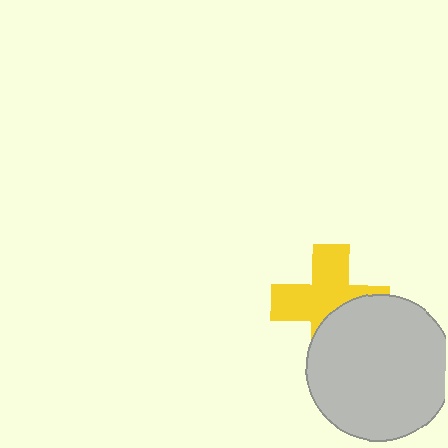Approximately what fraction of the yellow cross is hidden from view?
Roughly 39% of the yellow cross is hidden behind the light gray circle.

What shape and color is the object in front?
The object in front is a light gray circle.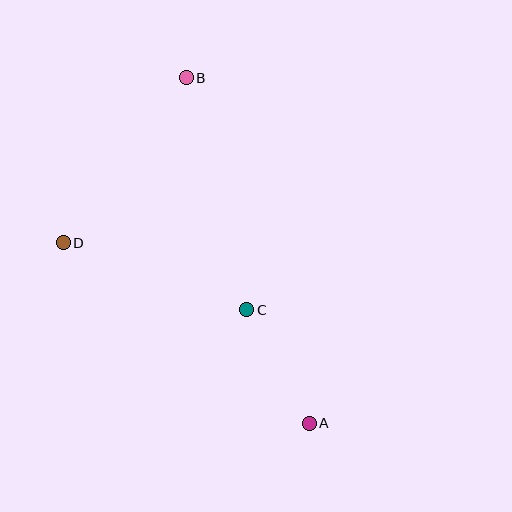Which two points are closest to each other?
Points A and C are closest to each other.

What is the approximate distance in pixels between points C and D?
The distance between C and D is approximately 195 pixels.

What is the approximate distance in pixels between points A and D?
The distance between A and D is approximately 305 pixels.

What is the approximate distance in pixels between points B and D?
The distance between B and D is approximately 206 pixels.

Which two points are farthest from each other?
Points A and B are farthest from each other.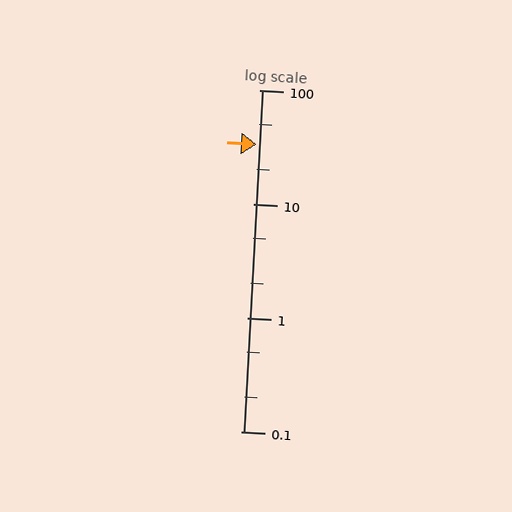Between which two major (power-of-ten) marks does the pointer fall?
The pointer is between 10 and 100.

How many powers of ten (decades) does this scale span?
The scale spans 3 decades, from 0.1 to 100.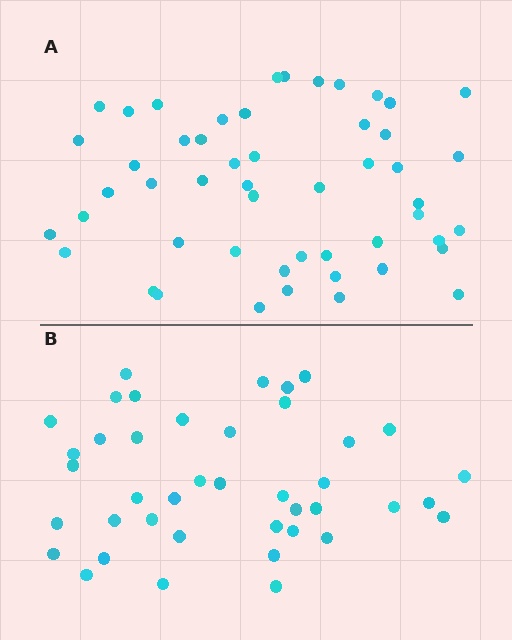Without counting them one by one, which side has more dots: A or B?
Region A (the top region) has more dots.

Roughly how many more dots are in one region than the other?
Region A has roughly 10 or so more dots than region B.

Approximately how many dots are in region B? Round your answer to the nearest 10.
About 40 dots. (The exact count is 41, which rounds to 40.)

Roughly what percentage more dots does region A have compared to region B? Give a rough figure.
About 25% more.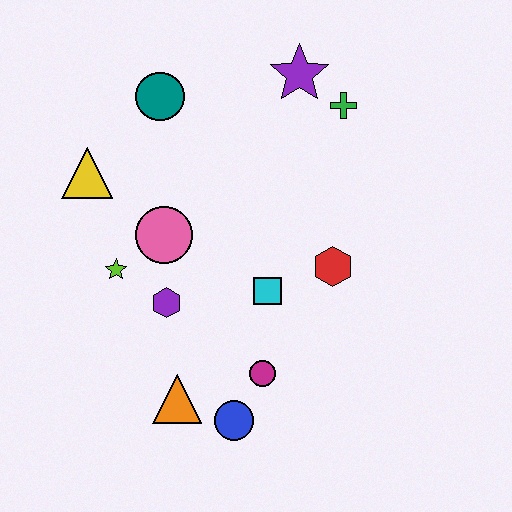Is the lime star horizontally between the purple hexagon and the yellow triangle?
Yes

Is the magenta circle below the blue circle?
No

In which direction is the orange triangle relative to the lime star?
The orange triangle is below the lime star.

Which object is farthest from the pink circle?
The green cross is farthest from the pink circle.